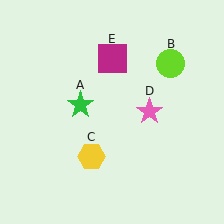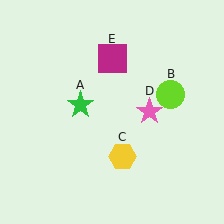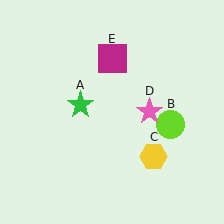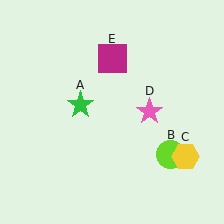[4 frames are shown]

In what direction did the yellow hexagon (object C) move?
The yellow hexagon (object C) moved right.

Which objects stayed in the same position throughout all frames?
Green star (object A) and pink star (object D) and magenta square (object E) remained stationary.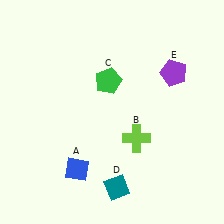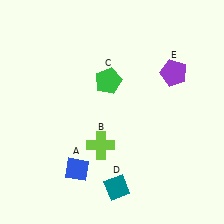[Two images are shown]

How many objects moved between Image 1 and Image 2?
1 object moved between the two images.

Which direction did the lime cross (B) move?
The lime cross (B) moved left.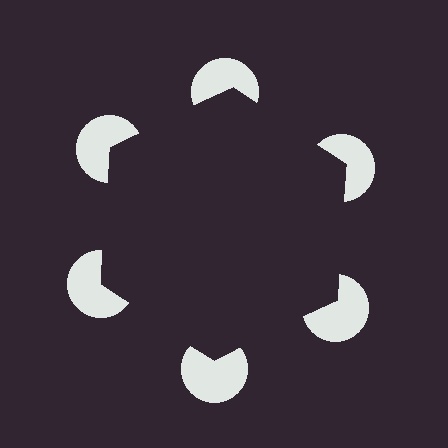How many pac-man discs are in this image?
There are 6 — one at each vertex of the illusory hexagon.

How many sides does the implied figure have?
6 sides.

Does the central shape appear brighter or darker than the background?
It typically appears slightly darker than the background, even though no actual brightness change is drawn.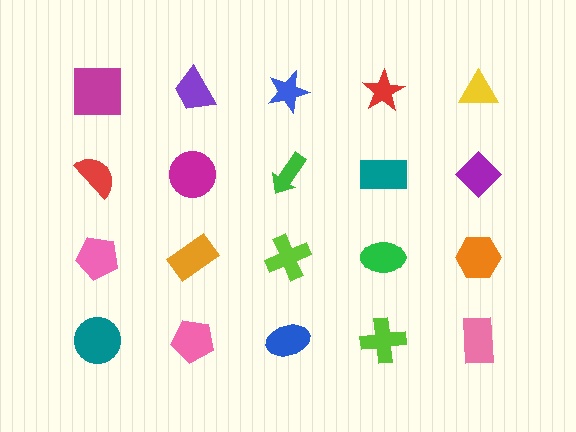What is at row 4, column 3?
A blue ellipse.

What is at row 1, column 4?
A red star.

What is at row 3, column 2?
An orange rectangle.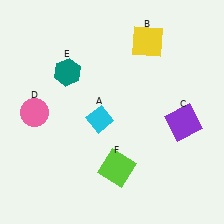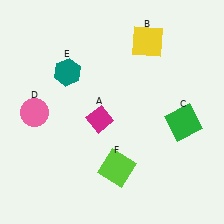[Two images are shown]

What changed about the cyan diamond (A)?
In Image 1, A is cyan. In Image 2, it changed to magenta.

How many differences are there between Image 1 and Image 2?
There are 2 differences between the two images.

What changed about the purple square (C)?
In Image 1, C is purple. In Image 2, it changed to green.